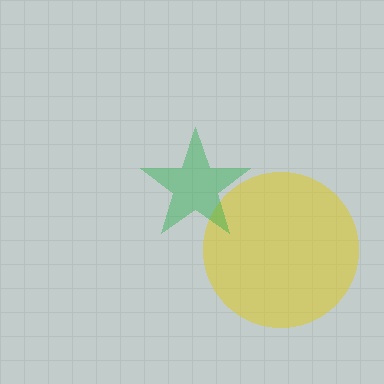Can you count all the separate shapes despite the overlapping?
Yes, there are 2 separate shapes.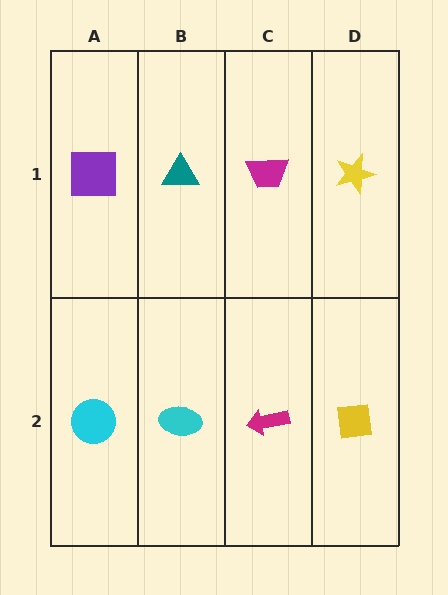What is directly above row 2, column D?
A yellow star.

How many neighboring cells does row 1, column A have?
2.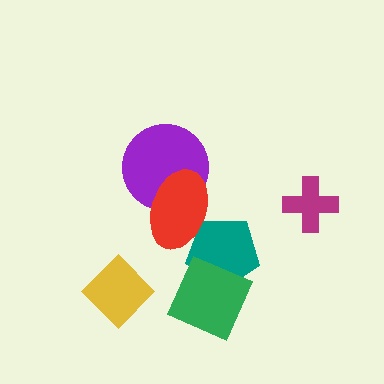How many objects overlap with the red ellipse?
2 objects overlap with the red ellipse.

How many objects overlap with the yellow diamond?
0 objects overlap with the yellow diamond.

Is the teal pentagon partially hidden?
Yes, it is partially covered by another shape.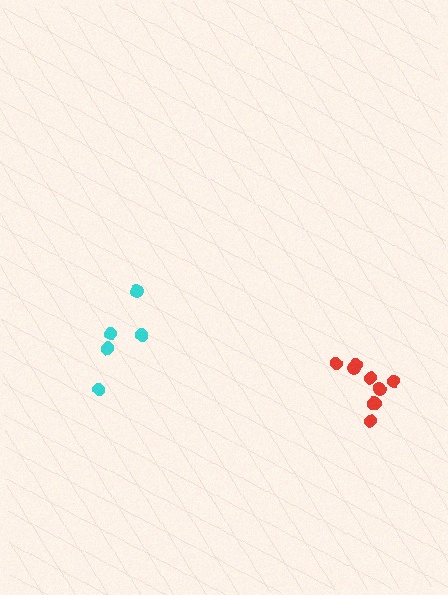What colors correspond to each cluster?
The clusters are colored: cyan, red.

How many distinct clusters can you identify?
There are 2 distinct clusters.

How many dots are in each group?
Group 1: 5 dots, Group 2: 9 dots (14 total).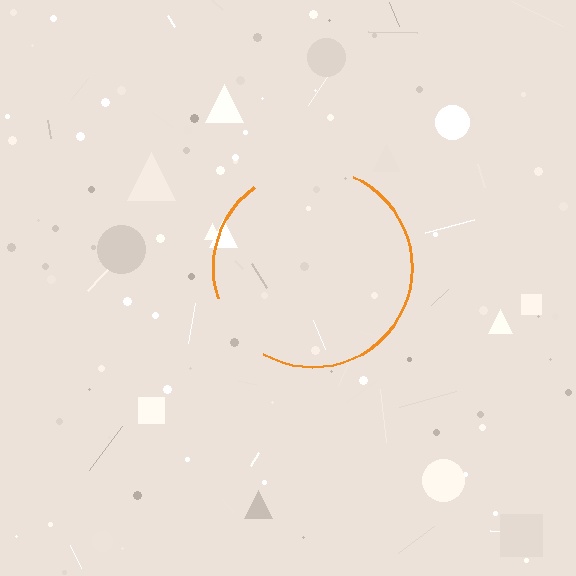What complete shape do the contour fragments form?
The contour fragments form a circle.